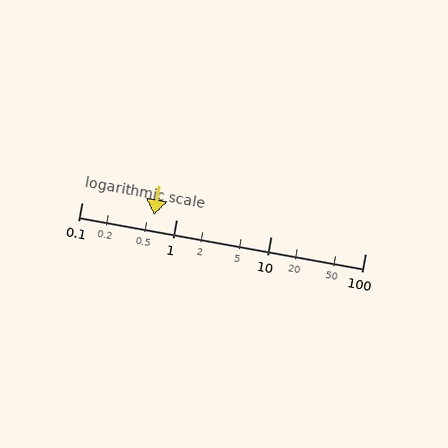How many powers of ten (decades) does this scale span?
The scale spans 3 decades, from 0.1 to 100.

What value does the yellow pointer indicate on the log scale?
The pointer indicates approximately 0.58.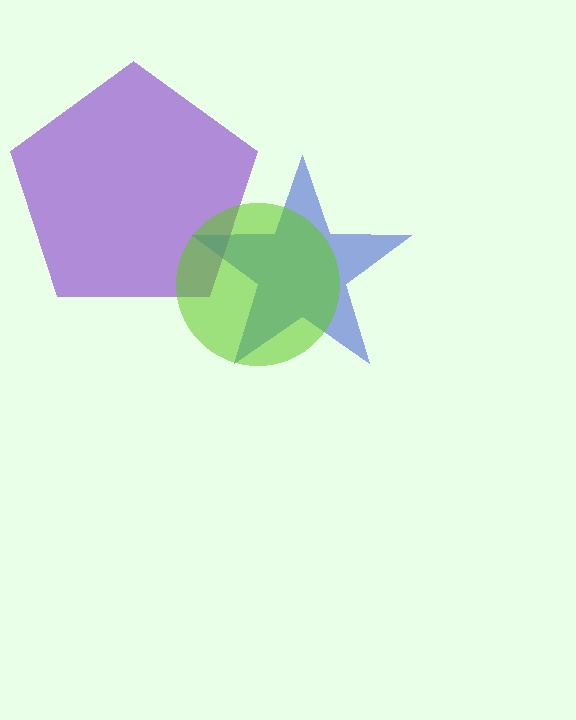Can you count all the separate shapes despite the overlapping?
Yes, there are 3 separate shapes.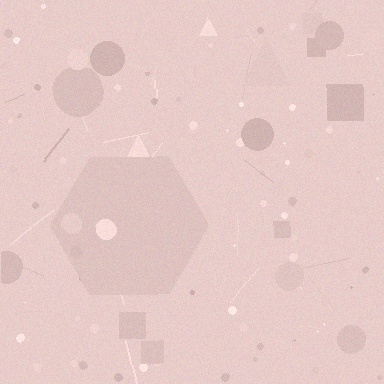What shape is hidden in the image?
A hexagon is hidden in the image.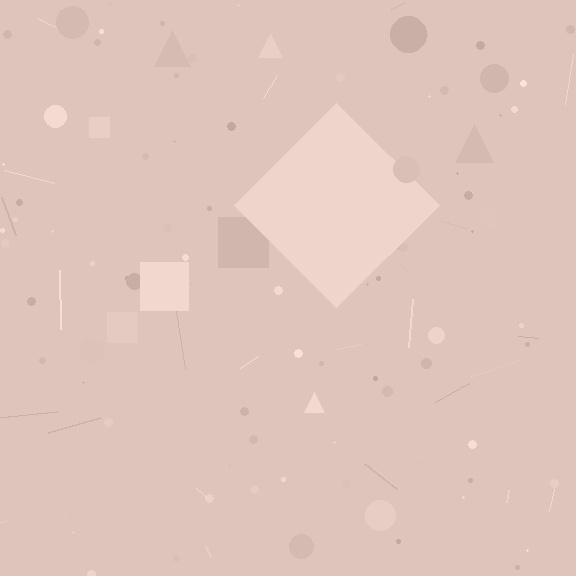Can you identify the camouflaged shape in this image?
The camouflaged shape is a diamond.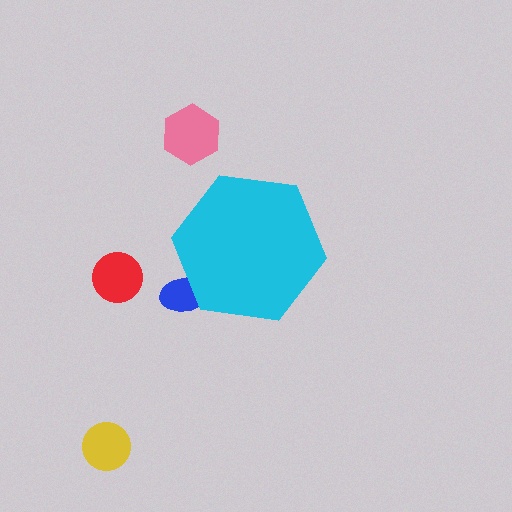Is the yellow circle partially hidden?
No, the yellow circle is fully visible.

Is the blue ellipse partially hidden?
Yes, the blue ellipse is partially hidden behind the cyan hexagon.